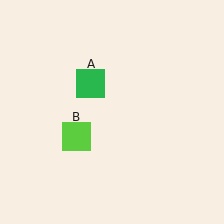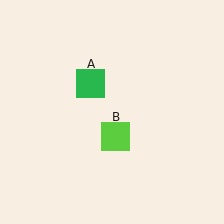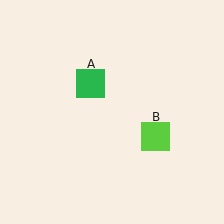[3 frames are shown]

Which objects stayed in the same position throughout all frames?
Green square (object A) remained stationary.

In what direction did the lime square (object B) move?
The lime square (object B) moved right.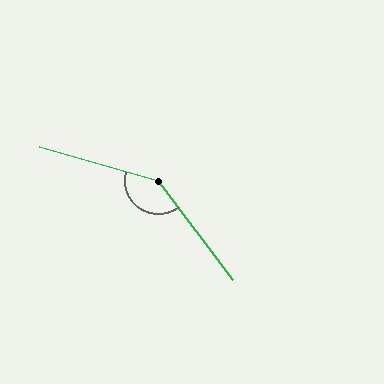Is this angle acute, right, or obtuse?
It is obtuse.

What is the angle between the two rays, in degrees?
Approximately 143 degrees.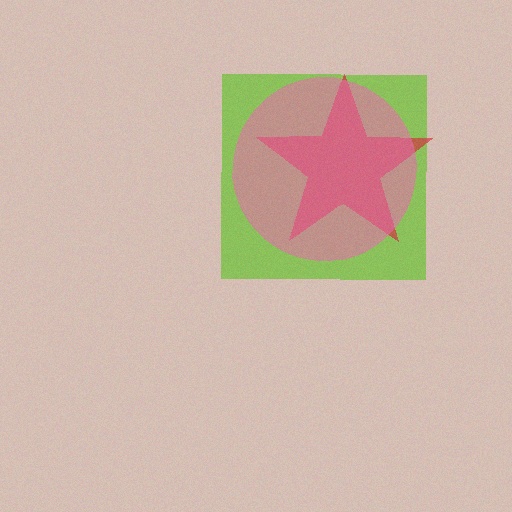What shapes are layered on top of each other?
The layered shapes are: a lime square, a red star, a pink circle.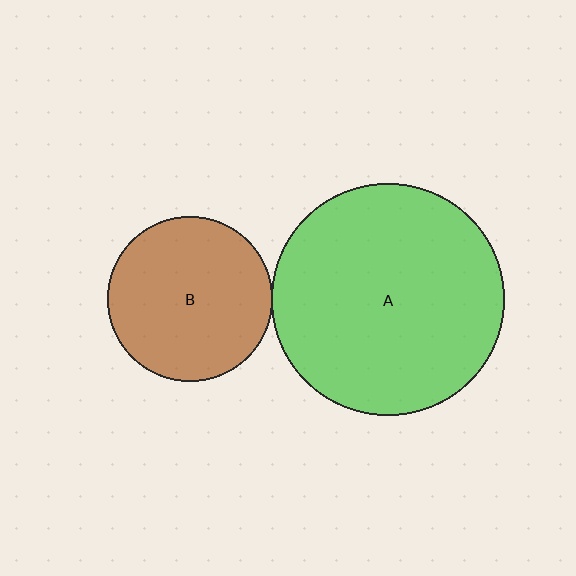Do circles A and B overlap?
Yes.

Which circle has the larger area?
Circle A (green).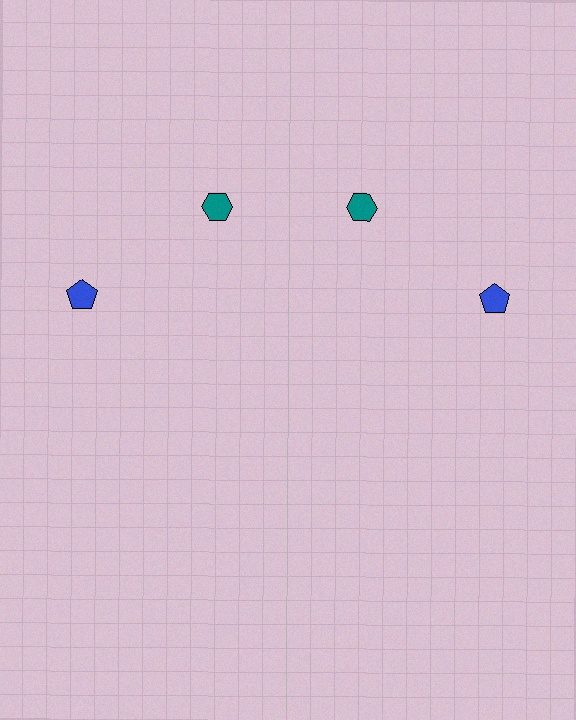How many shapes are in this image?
There are 4 shapes in this image.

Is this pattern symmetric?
Yes, this pattern has bilateral (reflection) symmetry.